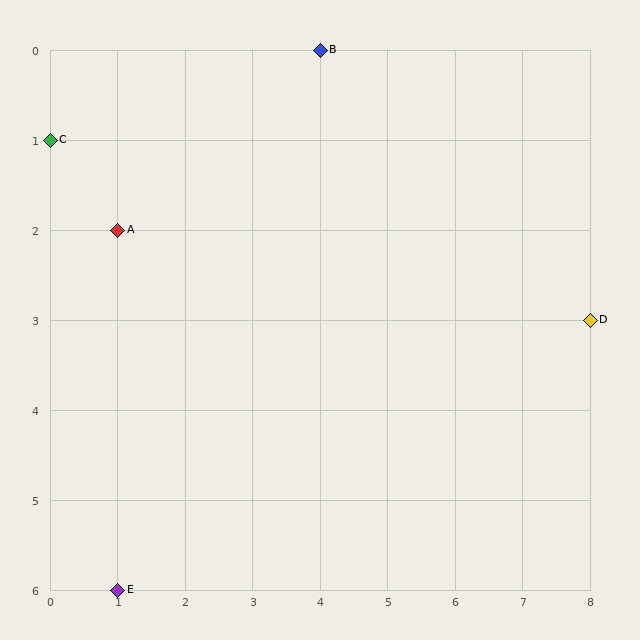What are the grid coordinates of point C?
Point C is at grid coordinates (0, 1).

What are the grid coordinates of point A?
Point A is at grid coordinates (1, 2).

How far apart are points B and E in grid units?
Points B and E are 3 columns and 6 rows apart (about 6.7 grid units diagonally).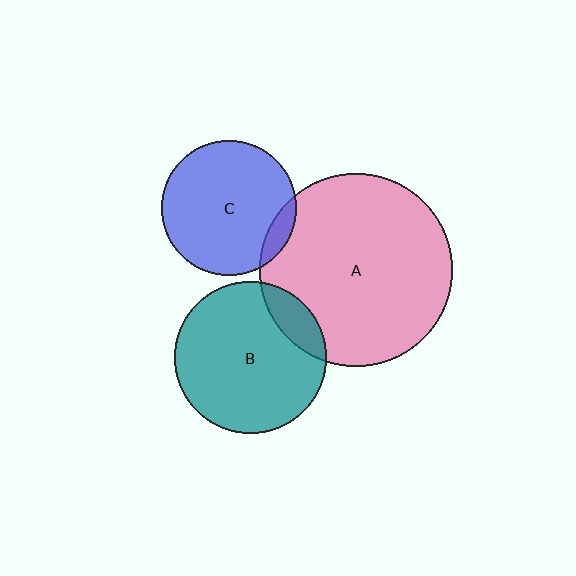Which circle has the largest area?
Circle A (pink).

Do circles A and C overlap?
Yes.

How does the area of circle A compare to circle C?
Approximately 2.0 times.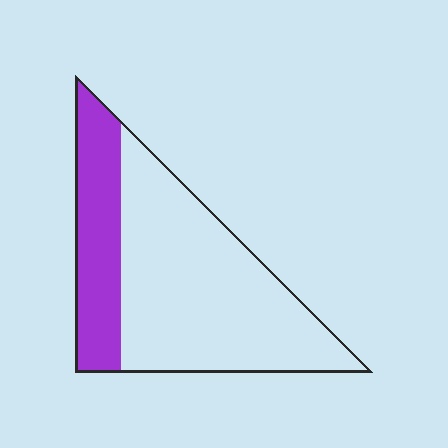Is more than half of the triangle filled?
No.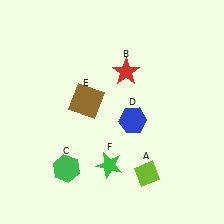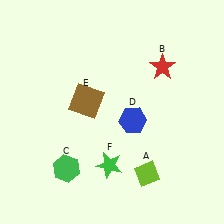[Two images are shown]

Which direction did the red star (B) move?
The red star (B) moved right.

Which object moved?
The red star (B) moved right.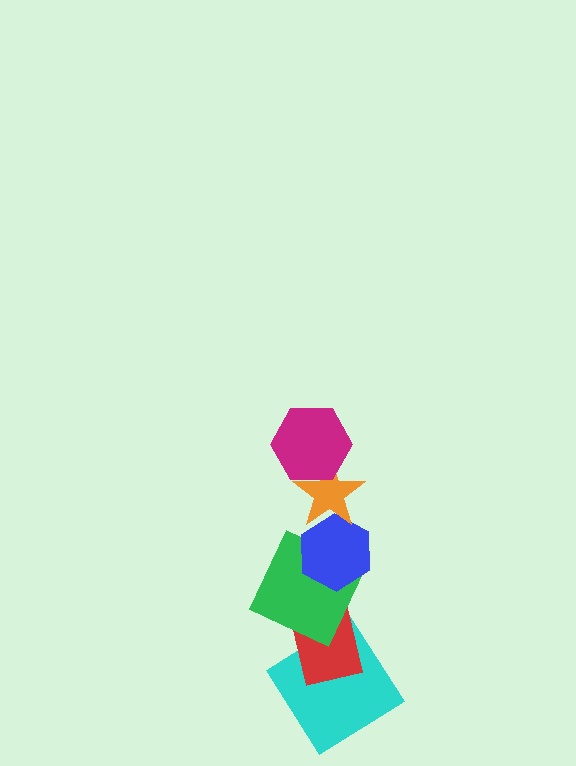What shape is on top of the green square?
The blue hexagon is on top of the green square.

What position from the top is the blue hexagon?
The blue hexagon is 3rd from the top.